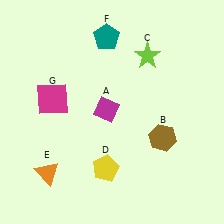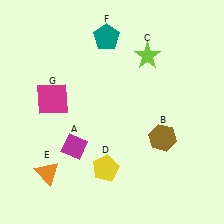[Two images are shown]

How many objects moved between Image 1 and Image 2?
1 object moved between the two images.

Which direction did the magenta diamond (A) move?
The magenta diamond (A) moved down.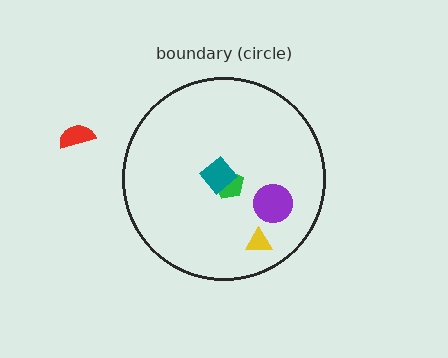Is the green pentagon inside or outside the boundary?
Inside.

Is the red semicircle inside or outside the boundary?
Outside.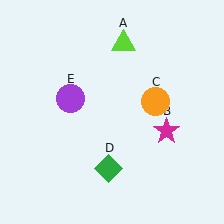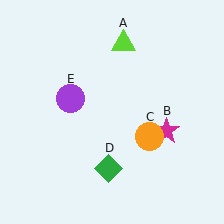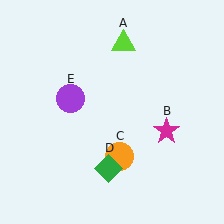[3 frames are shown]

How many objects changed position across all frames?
1 object changed position: orange circle (object C).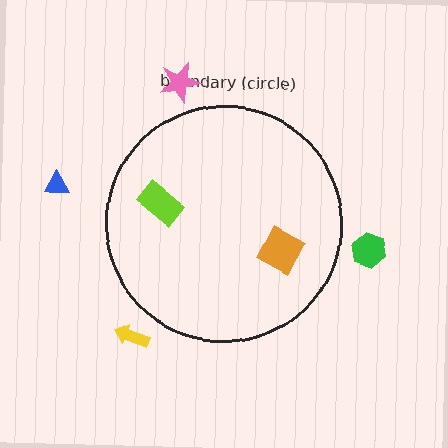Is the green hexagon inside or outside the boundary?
Outside.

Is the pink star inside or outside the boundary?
Outside.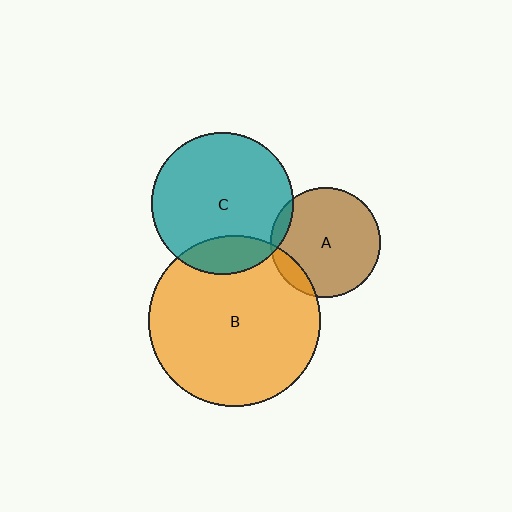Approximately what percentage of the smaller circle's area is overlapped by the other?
Approximately 10%.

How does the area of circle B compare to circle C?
Approximately 1.5 times.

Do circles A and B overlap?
Yes.